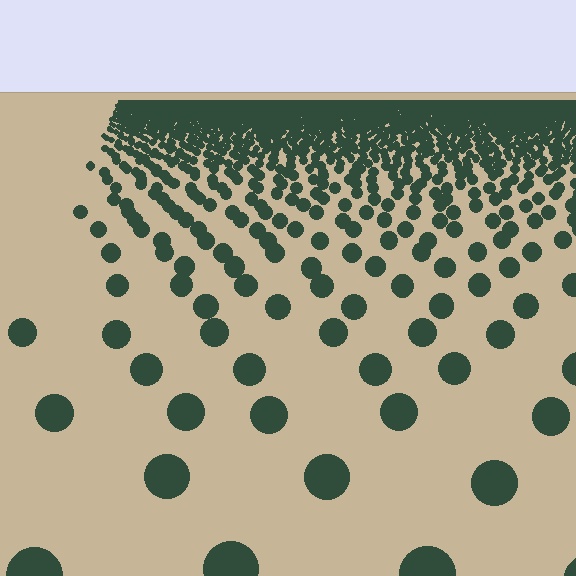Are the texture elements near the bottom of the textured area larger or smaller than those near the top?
Larger. Near the bottom, elements are closer to the viewer and appear at a bigger on-screen size.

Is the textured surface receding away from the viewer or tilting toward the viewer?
The surface is receding away from the viewer. Texture elements get smaller and denser toward the top.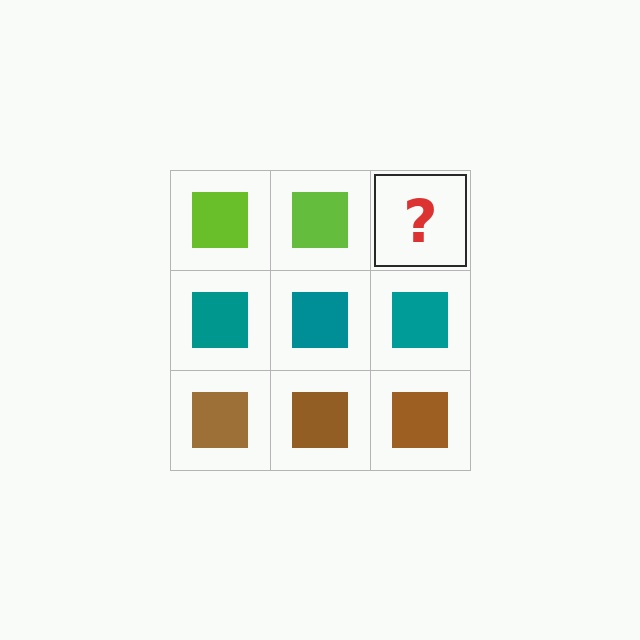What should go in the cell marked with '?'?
The missing cell should contain a lime square.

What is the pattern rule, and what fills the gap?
The rule is that each row has a consistent color. The gap should be filled with a lime square.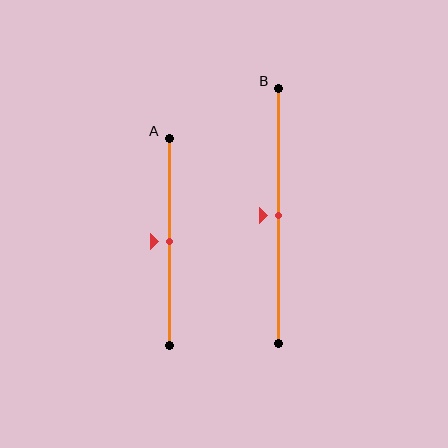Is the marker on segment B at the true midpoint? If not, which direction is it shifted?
Yes, the marker on segment B is at the true midpoint.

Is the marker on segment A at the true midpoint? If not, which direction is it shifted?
Yes, the marker on segment A is at the true midpoint.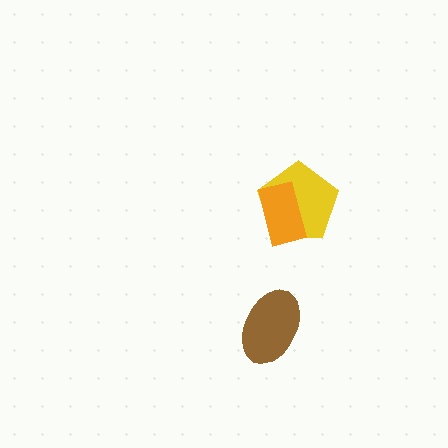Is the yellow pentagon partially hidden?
Yes, it is partially covered by another shape.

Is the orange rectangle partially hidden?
No, no other shape covers it.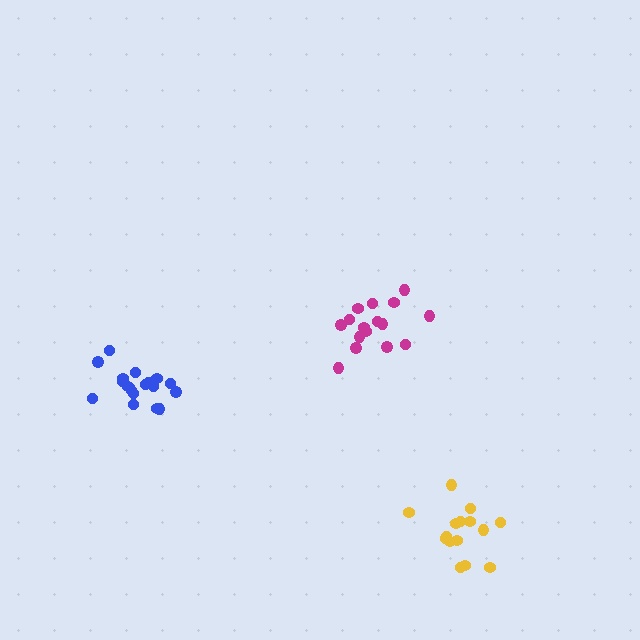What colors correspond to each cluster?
The clusters are colored: yellow, blue, magenta.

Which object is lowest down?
The yellow cluster is bottommost.